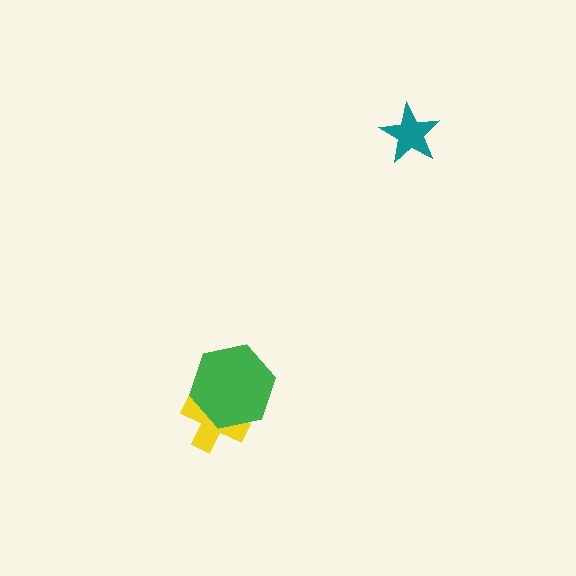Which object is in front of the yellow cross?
The green hexagon is in front of the yellow cross.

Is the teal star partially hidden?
No, no other shape covers it.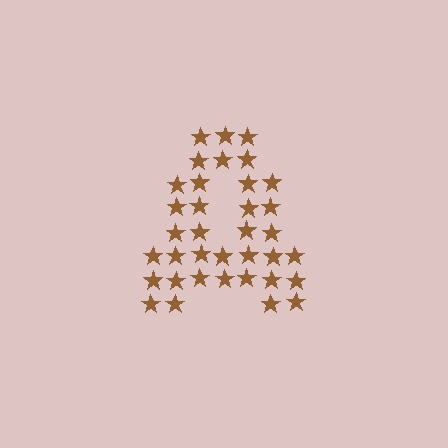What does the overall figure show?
The overall figure shows the letter A.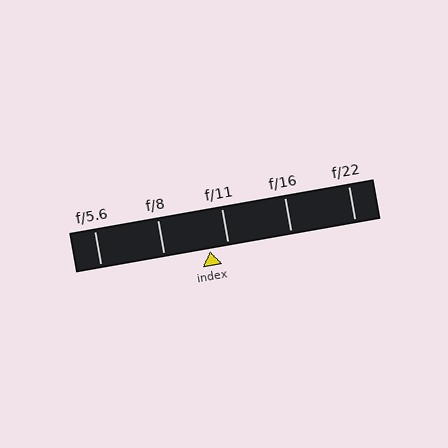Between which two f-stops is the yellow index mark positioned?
The index mark is between f/8 and f/11.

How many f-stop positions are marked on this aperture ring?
There are 5 f-stop positions marked.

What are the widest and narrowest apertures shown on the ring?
The widest aperture shown is f/5.6 and the narrowest is f/22.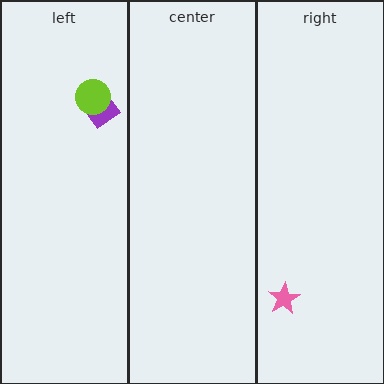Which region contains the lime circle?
The left region.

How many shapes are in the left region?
2.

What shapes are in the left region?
The purple diamond, the lime circle.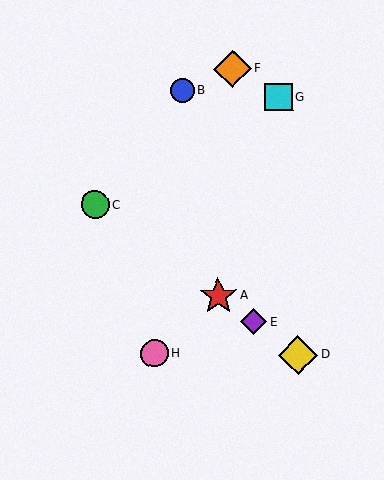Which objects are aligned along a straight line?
Objects A, C, D, E are aligned along a straight line.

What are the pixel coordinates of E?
Object E is at (253, 322).